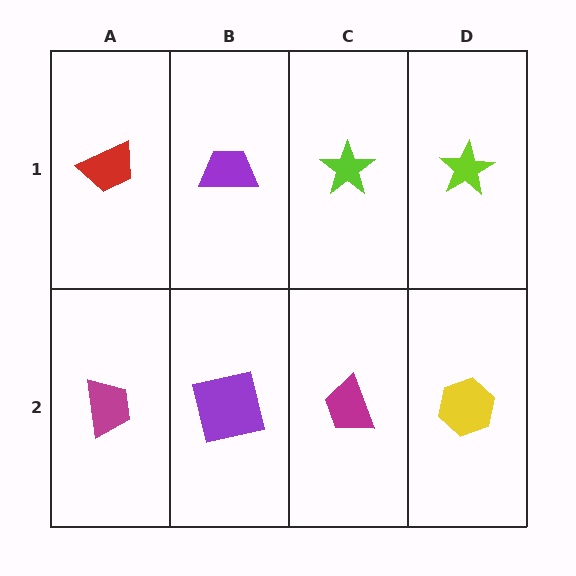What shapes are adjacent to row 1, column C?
A magenta trapezoid (row 2, column C), a purple trapezoid (row 1, column B), a lime star (row 1, column D).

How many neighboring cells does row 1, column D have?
2.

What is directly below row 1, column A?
A magenta trapezoid.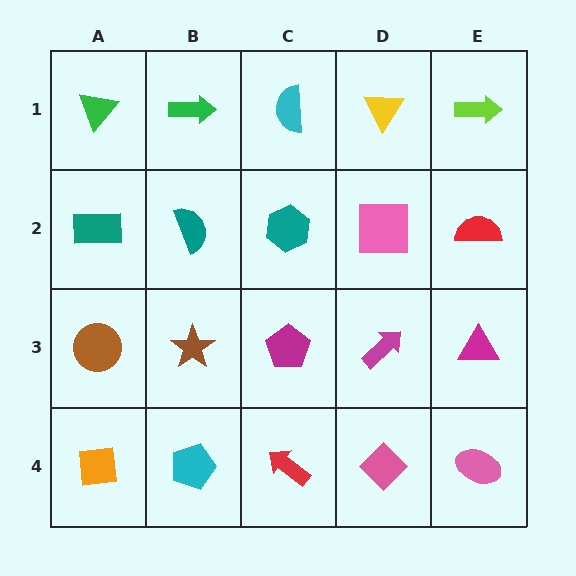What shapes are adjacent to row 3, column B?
A teal semicircle (row 2, column B), a cyan pentagon (row 4, column B), a brown circle (row 3, column A), a magenta pentagon (row 3, column C).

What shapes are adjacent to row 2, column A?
A green triangle (row 1, column A), a brown circle (row 3, column A), a teal semicircle (row 2, column B).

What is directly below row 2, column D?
A magenta arrow.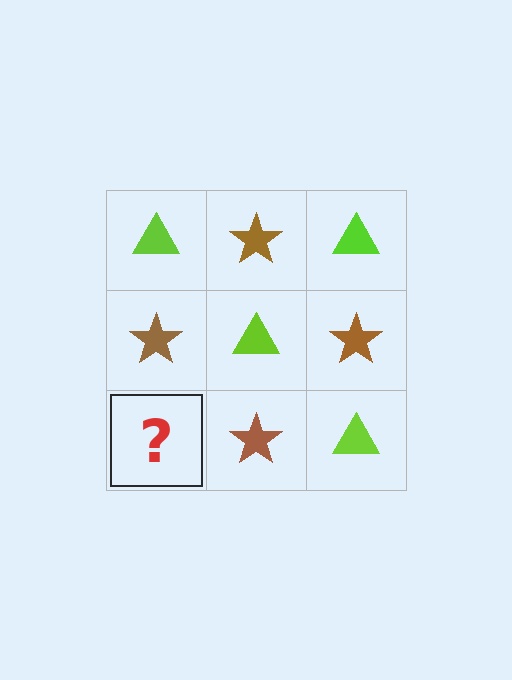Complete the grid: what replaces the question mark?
The question mark should be replaced with a lime triangle.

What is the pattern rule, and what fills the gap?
The rule is that it alternates lime triangle and brown star in a checkerboard pattern. The gap should be filled with a lime triangle.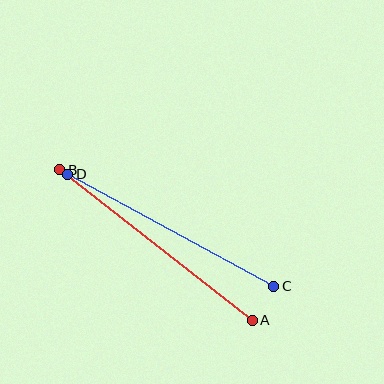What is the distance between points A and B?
The distance is approximately 244 pixels.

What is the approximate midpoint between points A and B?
The midpoint is at approximately (156, 245) pixels.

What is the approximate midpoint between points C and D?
The midpoint is at approximately (171, 230) pixels.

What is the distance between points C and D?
The distance is approximately 234 pixels.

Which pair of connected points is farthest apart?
Points A and B are farthest apart.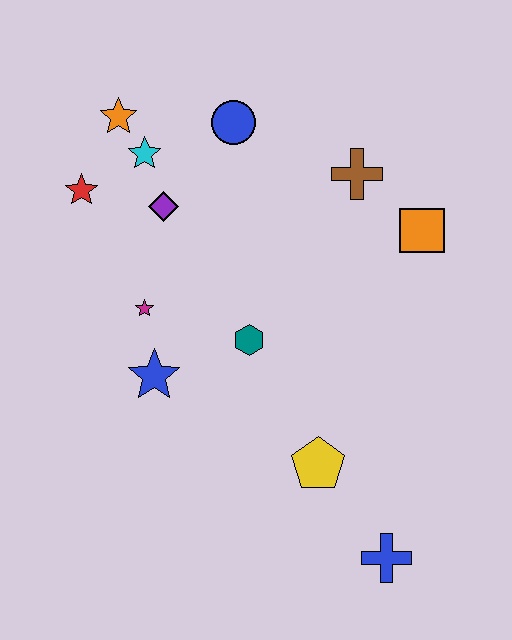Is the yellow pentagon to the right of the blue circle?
Yes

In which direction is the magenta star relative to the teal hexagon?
The magenta star is to the left of the teal hexagon.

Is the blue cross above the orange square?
No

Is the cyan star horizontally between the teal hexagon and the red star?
Yes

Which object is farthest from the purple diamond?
The blue cross is farthest from the purple diamond.